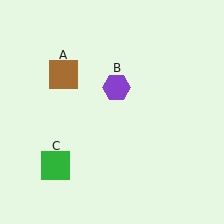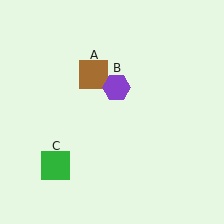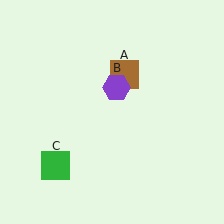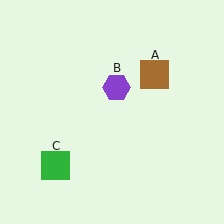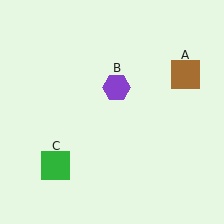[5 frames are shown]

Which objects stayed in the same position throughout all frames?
Purple hexagon (object B) and green square (object C) remained stationary.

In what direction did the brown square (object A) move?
The brown square (object A) moved right.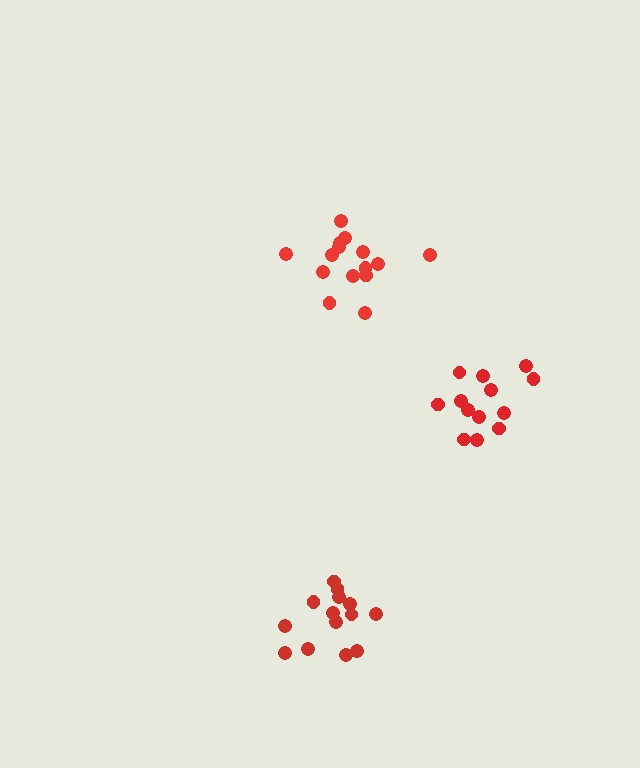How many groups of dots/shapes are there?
There are 3 groups.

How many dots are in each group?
Group 1: 15 dots, Group 2: 13 dots, Group 3: 15 dots (43 total).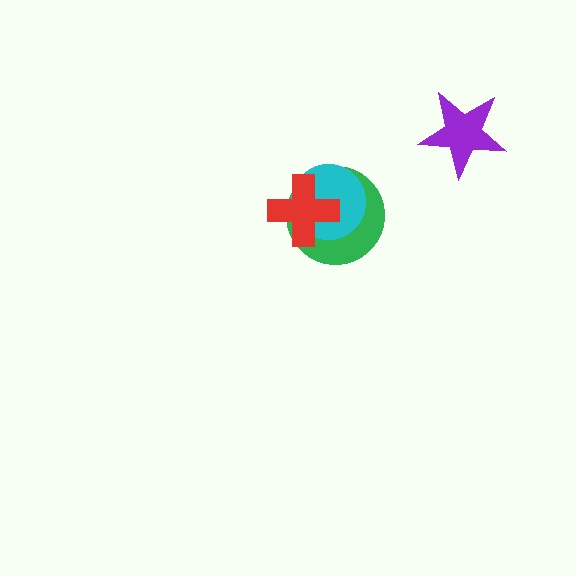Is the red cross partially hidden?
No, no other shape covers it.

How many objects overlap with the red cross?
2 objects overlap with the red cross.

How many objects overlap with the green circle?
2 objects overlap with the green circle.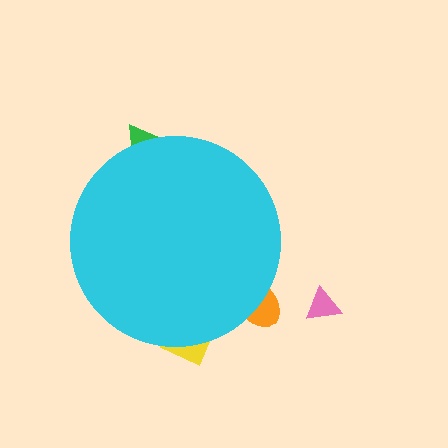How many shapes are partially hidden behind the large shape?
3 shapes are partially hidden.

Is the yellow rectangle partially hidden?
Yes, the yellow rectangle is partially hidden behind the cyan circle.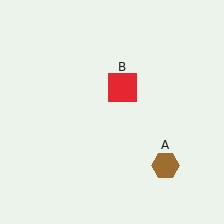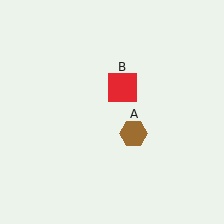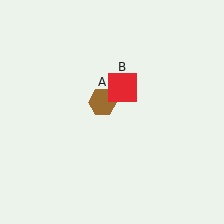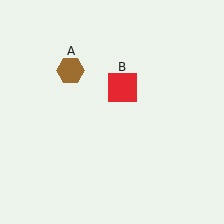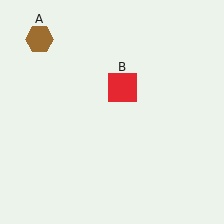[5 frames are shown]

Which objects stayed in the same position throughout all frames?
Red square (object B) remained stationary.